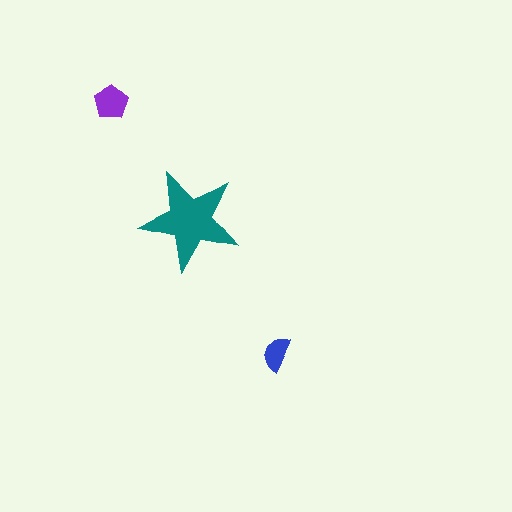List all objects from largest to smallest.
The teal star, the purple pentagon, the blue semicircle.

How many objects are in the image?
There are 3 objects in the image.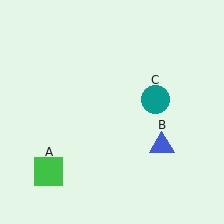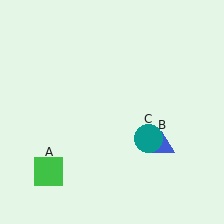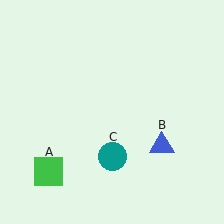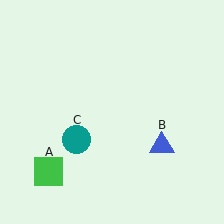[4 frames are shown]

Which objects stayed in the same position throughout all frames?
Green square (object A) and blue triangle (object B) remained stationary.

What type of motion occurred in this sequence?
The teal circle (object C) rotated clockwise around the center of the scene.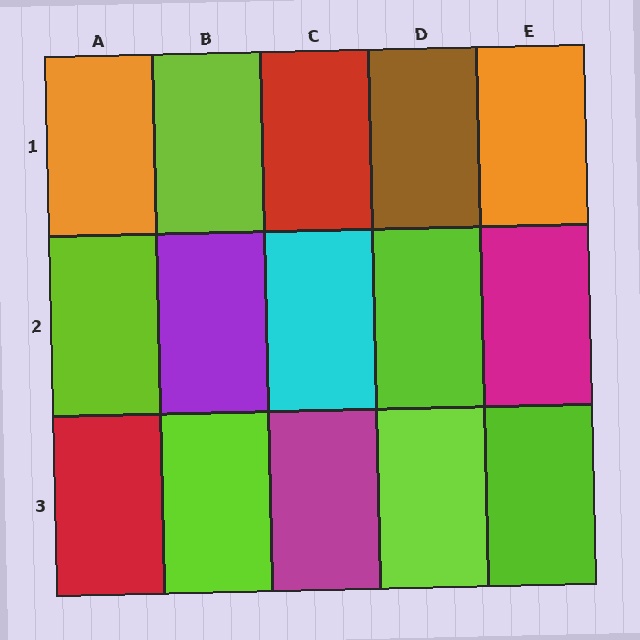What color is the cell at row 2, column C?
Cyan.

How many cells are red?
2 cells are red.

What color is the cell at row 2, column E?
Magenta.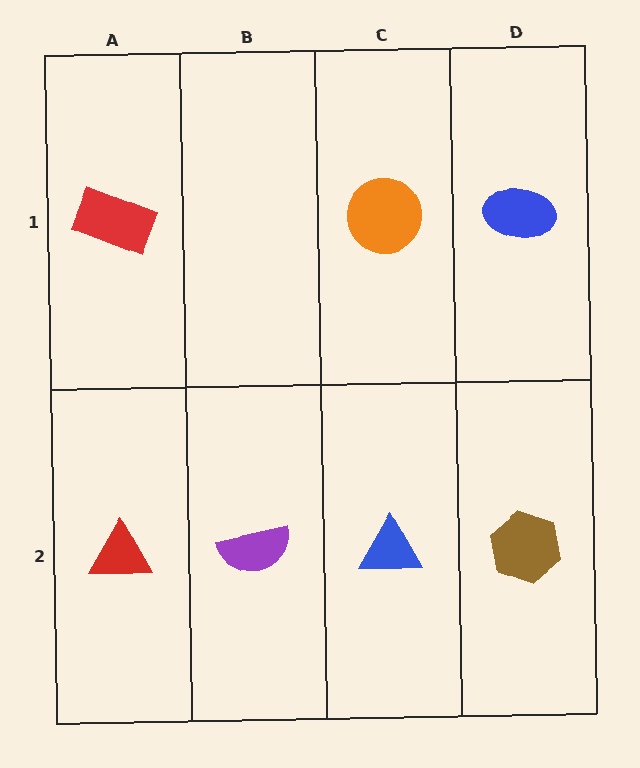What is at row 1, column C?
An orange circle.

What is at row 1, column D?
A blue ellipse.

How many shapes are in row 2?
4 shapes.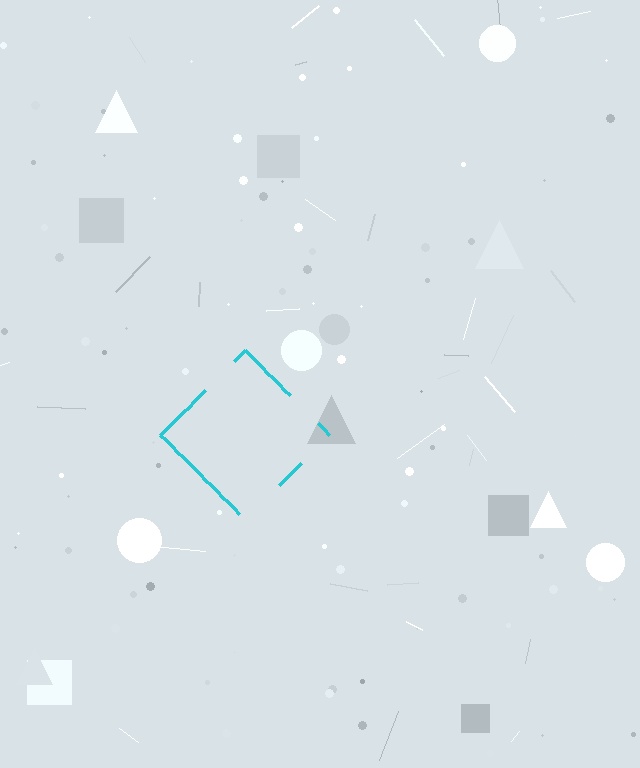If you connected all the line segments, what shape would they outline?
They would outline a diamond.